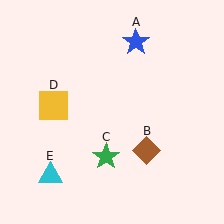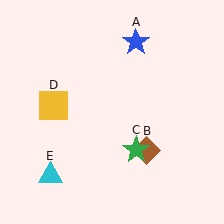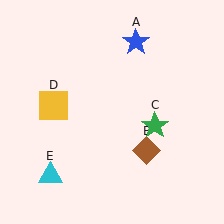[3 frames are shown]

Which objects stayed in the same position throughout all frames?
Blue star (object A) and brown diamond (object B) and yellow square (object D) and cyan triangle (object E) remained stationary.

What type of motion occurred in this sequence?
The green star (object C) rotated counterclockwise around the center of the scene.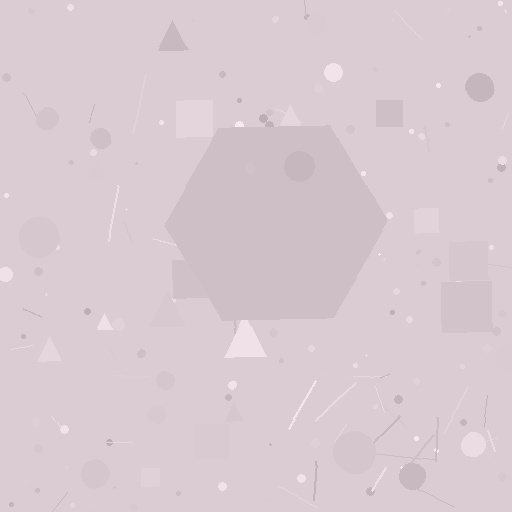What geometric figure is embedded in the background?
A hexagon is embedded in the background.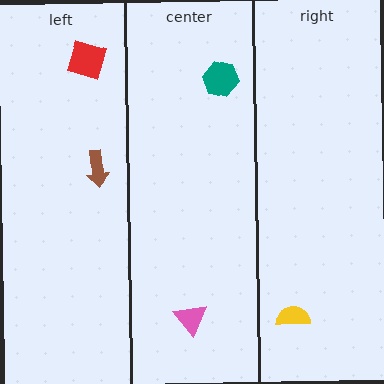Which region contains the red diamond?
The left region.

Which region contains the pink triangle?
The center region.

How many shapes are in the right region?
1.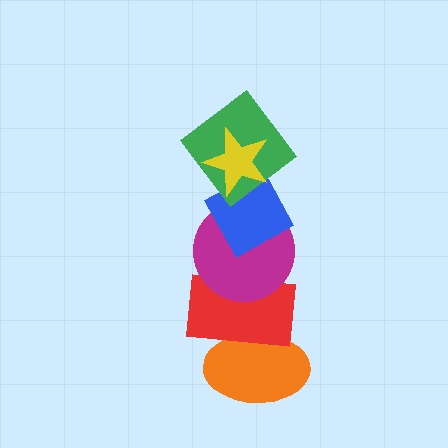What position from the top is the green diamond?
The green diamond is 2nd from the top.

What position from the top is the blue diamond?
The blue diamond is 3rd from the top.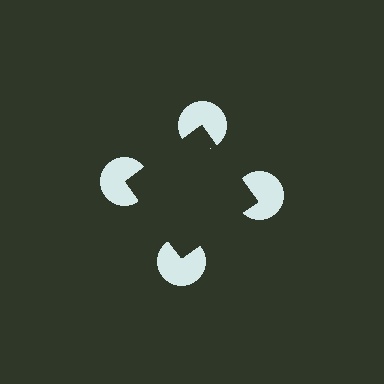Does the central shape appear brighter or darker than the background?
It typically appears slightly darker than the background, even though no actual brightness change is drawn.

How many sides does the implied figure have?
4 sides.